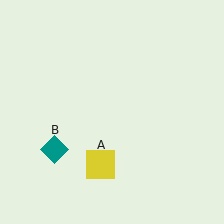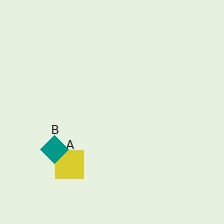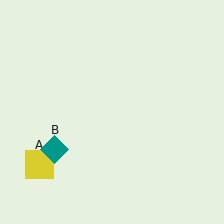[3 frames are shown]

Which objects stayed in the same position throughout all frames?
Teal diamond (object B) remained stationary.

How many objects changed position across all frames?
1 object changed position: yellow square (object A).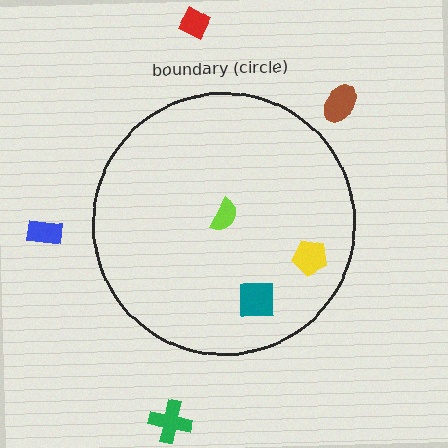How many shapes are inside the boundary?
3 inside, 4 outside.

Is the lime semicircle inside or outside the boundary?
Inside.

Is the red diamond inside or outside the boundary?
Outside.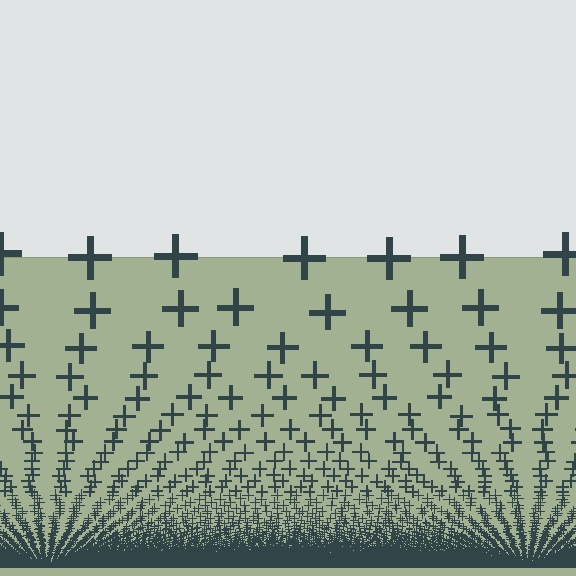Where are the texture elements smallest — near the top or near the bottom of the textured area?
Near the bottom.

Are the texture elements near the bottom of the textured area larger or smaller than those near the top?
Smaller. The gradient is inverted — elements near the bottom are smaller and denser.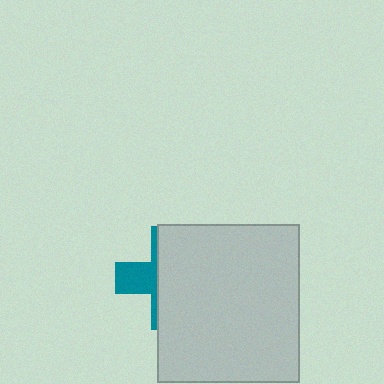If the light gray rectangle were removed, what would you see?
You would see the complete teal cross.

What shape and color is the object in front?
The object in front is a light gray rectangle.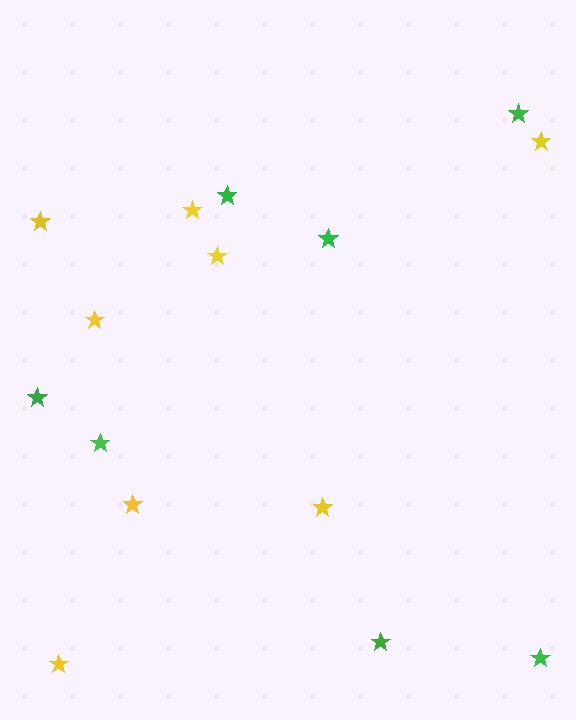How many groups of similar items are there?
There are 2 groups: one group of yellow stars (8) and one group of green stars (7).